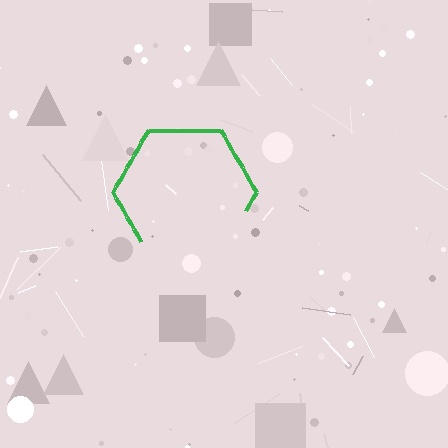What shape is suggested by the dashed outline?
The dashed outline suggests a hexagon.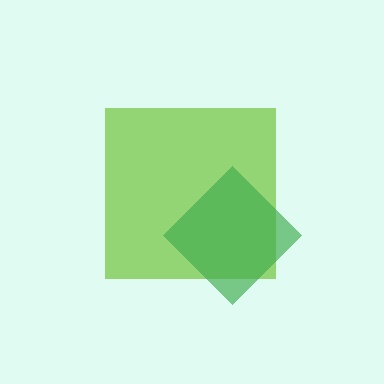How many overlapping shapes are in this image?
There are 2 overlapping shapes in the image.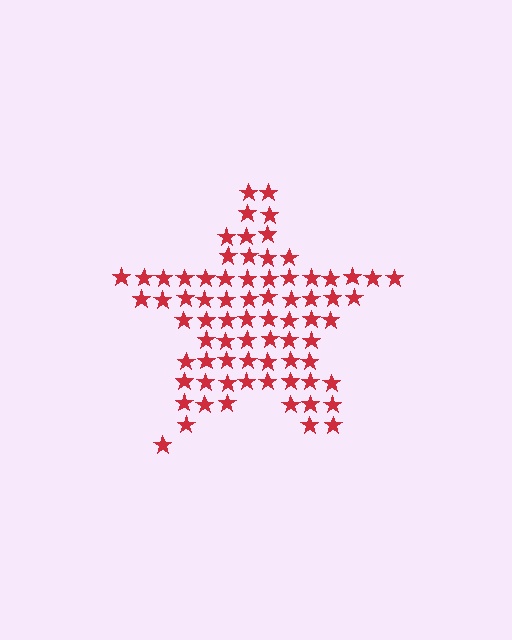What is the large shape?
The large shape is a star.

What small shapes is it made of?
It is made of small stars.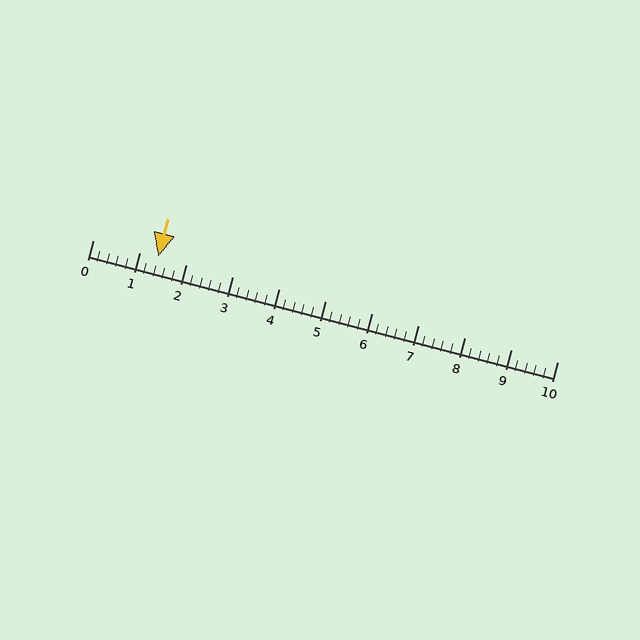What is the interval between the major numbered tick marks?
The major tick marks are spaced 1 units apart.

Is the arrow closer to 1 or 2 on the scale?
The arrow is closer to 1.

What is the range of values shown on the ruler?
The ruler shows values from 0 to 10.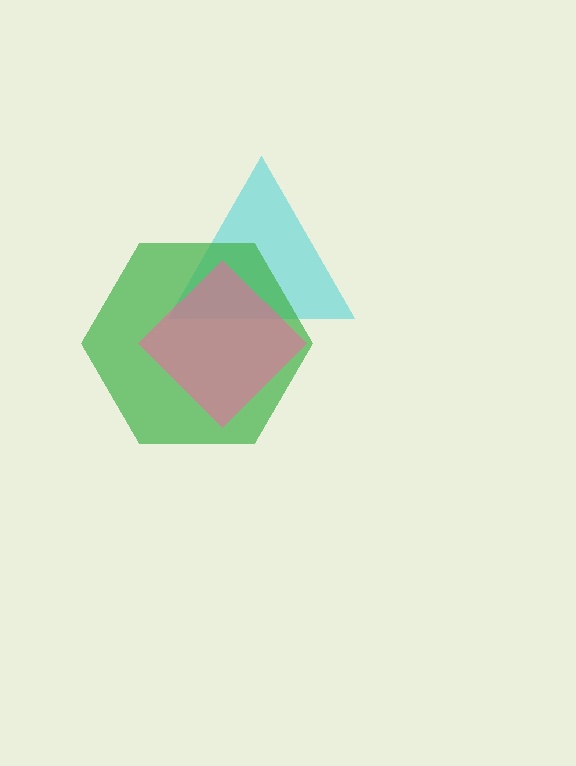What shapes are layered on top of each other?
The layered shapes are: a cyan triangle, a green hexagon, a pink diamond.